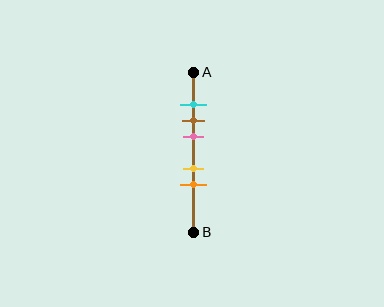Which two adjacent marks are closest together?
The cyan and brown marks are the closest adjacent pair.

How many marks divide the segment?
There are 5 marks dividing the segment.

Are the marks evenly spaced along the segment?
No, the marks are not evenly spaced.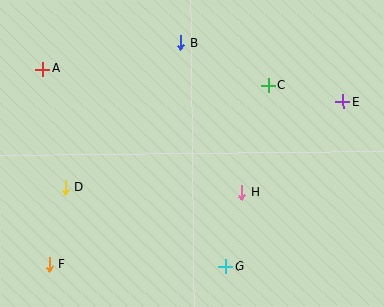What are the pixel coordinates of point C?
Point C is at (269, 86).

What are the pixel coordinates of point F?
Point F is at (50, 264).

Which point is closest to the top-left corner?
Point A is closest to the top-left corner.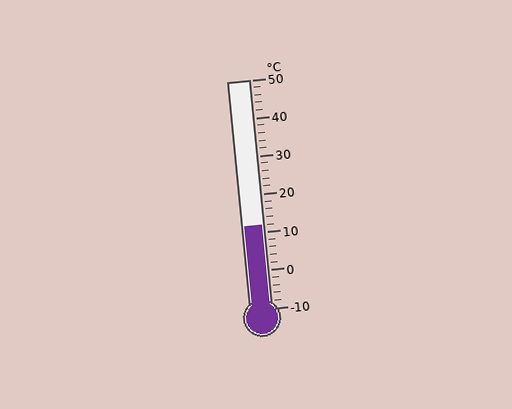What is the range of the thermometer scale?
The thermometer scale ranges from -10°C to 50°C.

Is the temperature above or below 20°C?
The temperature is below 20°C.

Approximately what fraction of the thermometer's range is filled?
The thermometer is filled to approximately 35% of its range.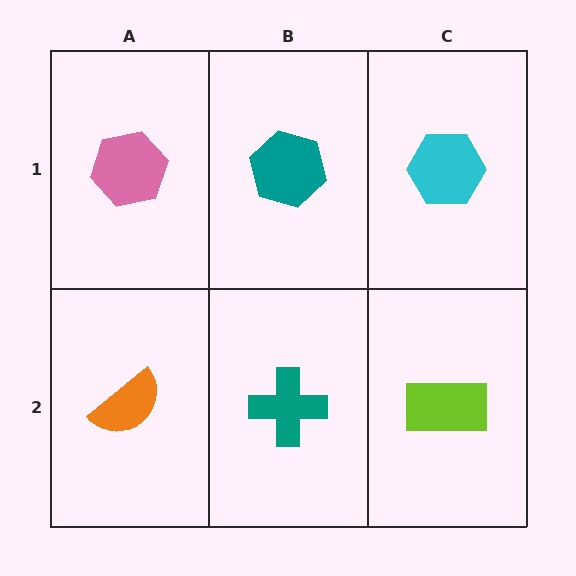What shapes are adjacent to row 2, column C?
A cyan hexagon (row 1, column C), a teal cross (row 2, column B).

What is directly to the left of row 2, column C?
A teal cross.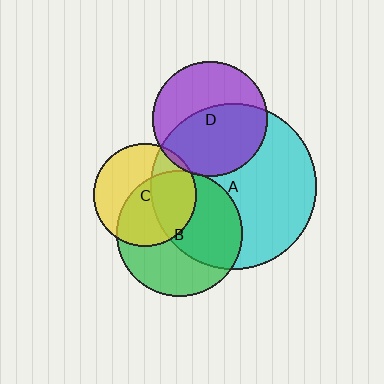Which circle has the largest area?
Circle A (cyan).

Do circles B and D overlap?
Yes.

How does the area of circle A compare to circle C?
Approximately 2.6 times.